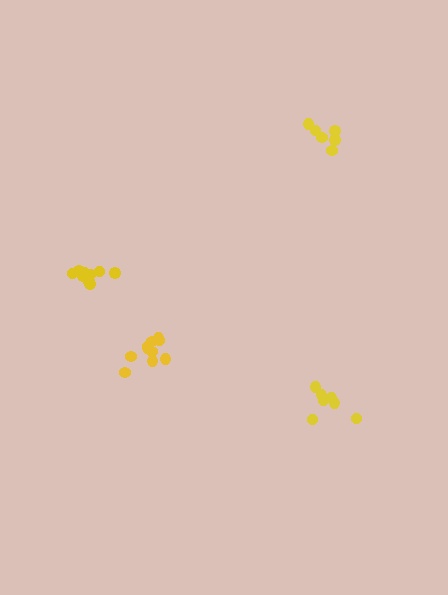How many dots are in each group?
Group 1: 7 dots, Group 2: 11 dots, Group 3: 6 dots, Group 4: 11 dots (35 total).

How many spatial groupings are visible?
There are 4 spatial groupings.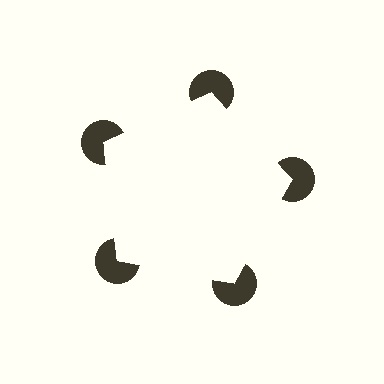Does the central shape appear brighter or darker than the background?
It typically appears slightly brighter than the background, even though no actual brightness change is drawn.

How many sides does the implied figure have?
5 sides.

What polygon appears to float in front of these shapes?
An illusory pentagon — its edges are inferred from the aligned wedge cuts in the pac-man discs, not physically drawn.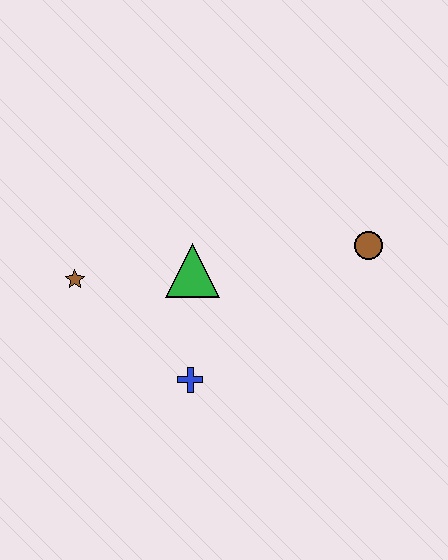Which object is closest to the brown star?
The green triangle is closest to the brown star.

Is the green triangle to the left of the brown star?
No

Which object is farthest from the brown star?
The brown circle is farthest from the brown star.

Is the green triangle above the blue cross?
Yes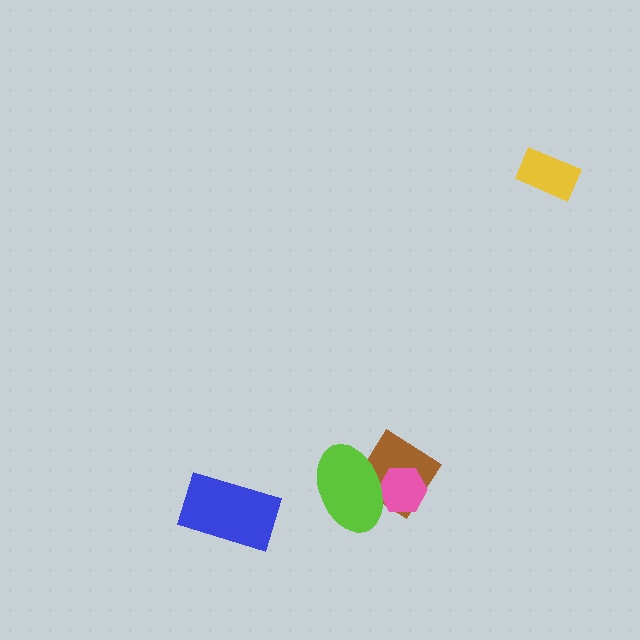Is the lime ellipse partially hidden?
No, no other shape covers it.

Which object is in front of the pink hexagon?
The lime ellipse is in front of the pink hexagon.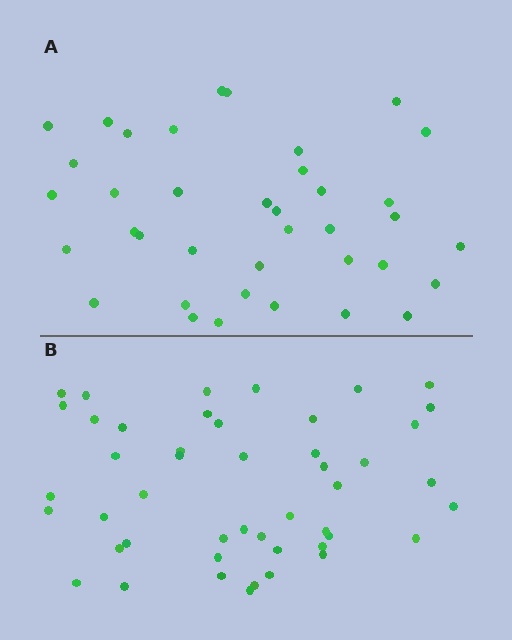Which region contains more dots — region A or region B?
Region B (the bottom region) has more dots.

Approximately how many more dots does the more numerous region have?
Region B has roughly 8 or so more dots than region A.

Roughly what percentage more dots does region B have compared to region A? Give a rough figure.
About 25% more.